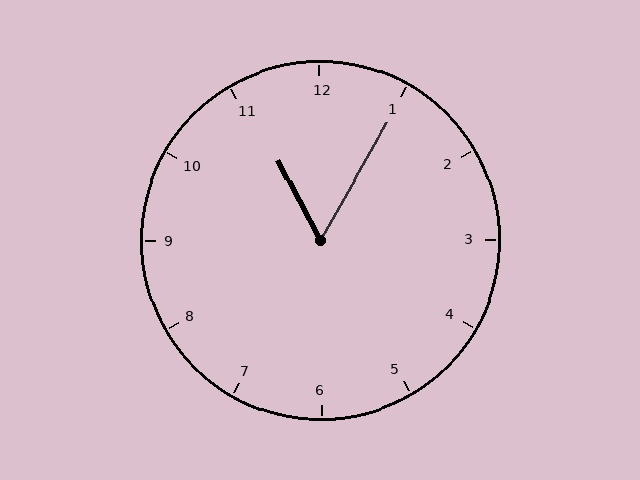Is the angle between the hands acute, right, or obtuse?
It is acute.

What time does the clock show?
11:05.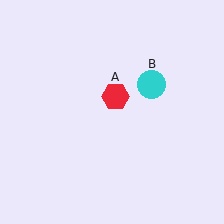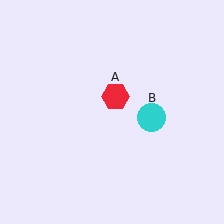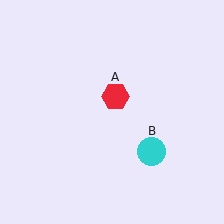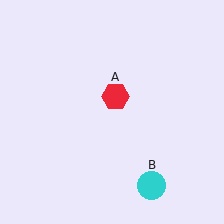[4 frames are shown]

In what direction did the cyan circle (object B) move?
The cyan circle (object B) moved down.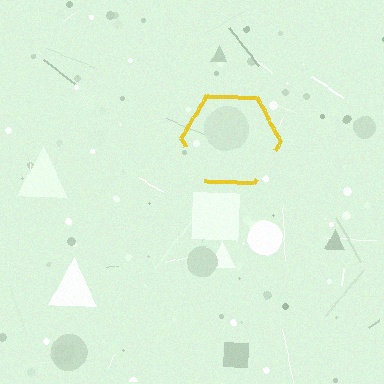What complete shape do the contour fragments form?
The contour fragments form a hexagon.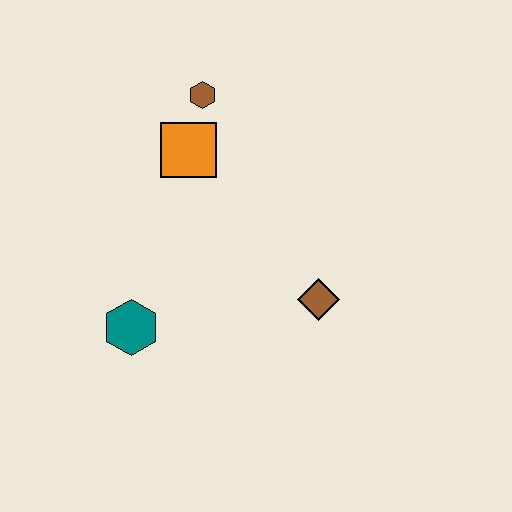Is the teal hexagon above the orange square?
No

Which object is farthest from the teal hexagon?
The brown hexagon is farthest from the teal hexagon.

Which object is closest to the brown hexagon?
The orange square is closest to the brown hexagon.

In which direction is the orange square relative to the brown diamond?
The orange square is above the brown diamond.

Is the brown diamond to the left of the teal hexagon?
No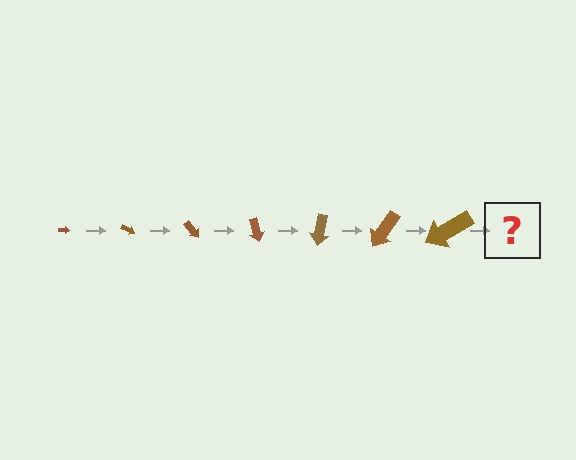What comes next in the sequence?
The next element should be an arrow, larger than the previous one and rotated 175 degrees from the start.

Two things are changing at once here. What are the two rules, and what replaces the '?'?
The two rules are that the arrow grows larger each step and it rotates 25 degrees each step. The '?' should be an arrow, larger than the previous one and rotated 175 degrees from the start.